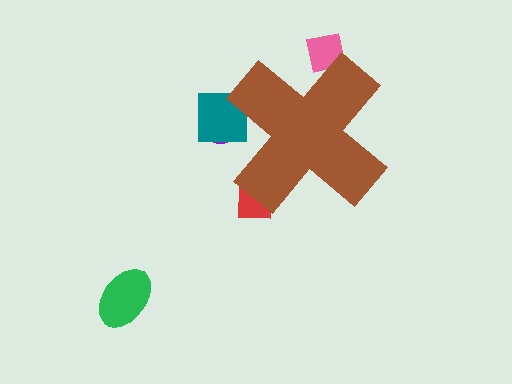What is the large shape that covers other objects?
A brown cross.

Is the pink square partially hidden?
Yes, the pink square is partially hidden behind the brown cross.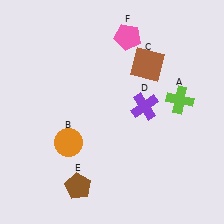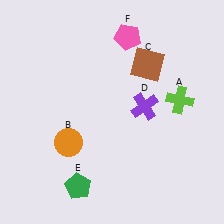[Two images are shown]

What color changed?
The pentagon (E) changed from brown in Image 1 to green in Image 2.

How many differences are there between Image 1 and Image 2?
There is 1 difference between the two images.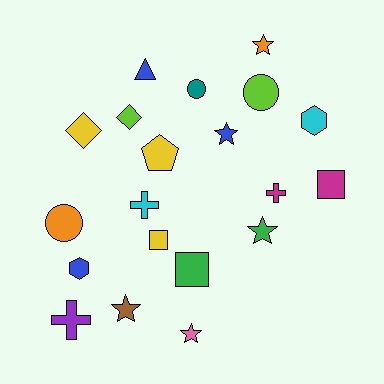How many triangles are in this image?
There is 1 triangle.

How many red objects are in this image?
There are no red objects.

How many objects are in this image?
There are 20 objects.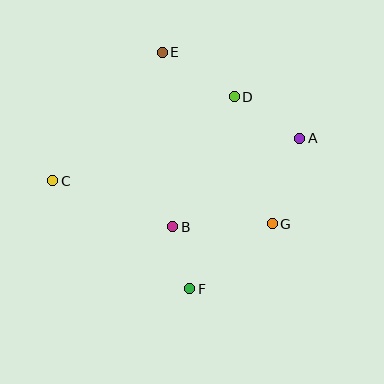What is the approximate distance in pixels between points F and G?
The distance between F and G is approximately 105 pixels.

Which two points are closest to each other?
Points B and F are closest to each other.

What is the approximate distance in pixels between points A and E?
The distance between A and E is approximately 162 pixels.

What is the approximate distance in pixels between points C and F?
The distance between C and F is approximately 174 pixels.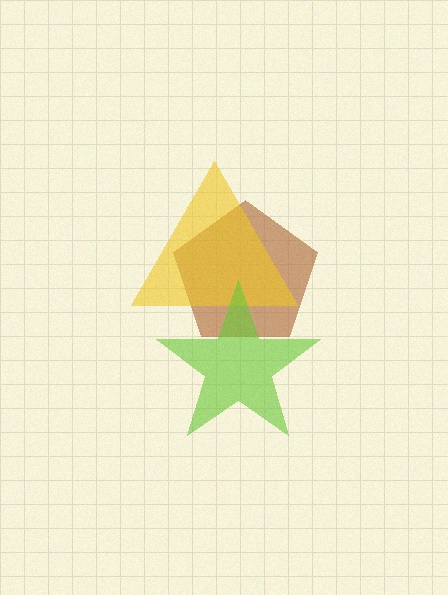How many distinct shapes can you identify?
There are 3 distinct shapes: a brown pentagon, a yellow triangle, a lime star.